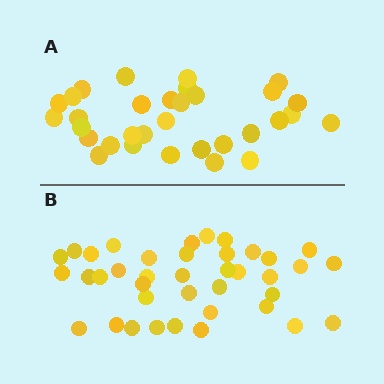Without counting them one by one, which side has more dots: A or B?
Region B (the bottom region) has more dots.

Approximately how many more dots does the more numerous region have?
Region B has roughly 8 or so more dots than region A.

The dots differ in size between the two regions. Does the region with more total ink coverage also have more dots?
No. Region A has more total ink coverage because its dots are larger, but region B actually contains more individual dots. Total area can be misleading — the number of items is what matters here.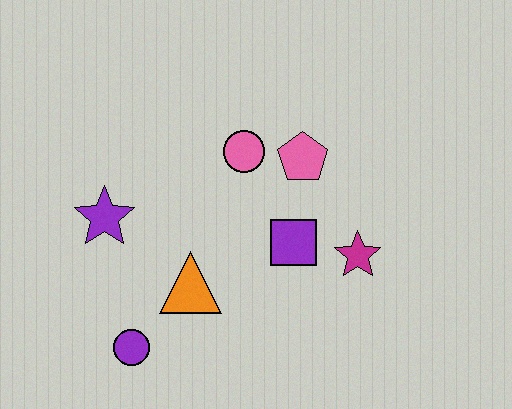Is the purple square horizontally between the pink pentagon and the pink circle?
Yes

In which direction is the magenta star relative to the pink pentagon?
The magenta star is below the pink pentagon.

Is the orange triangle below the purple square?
Yes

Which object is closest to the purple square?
The magenta star is closest to the purple square.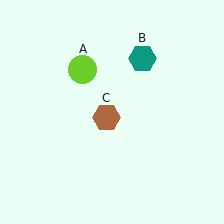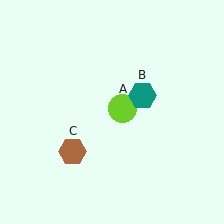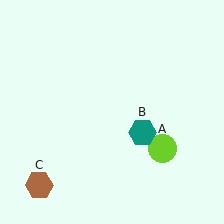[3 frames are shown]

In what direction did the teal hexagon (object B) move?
The teal hexagon (object B) moved down.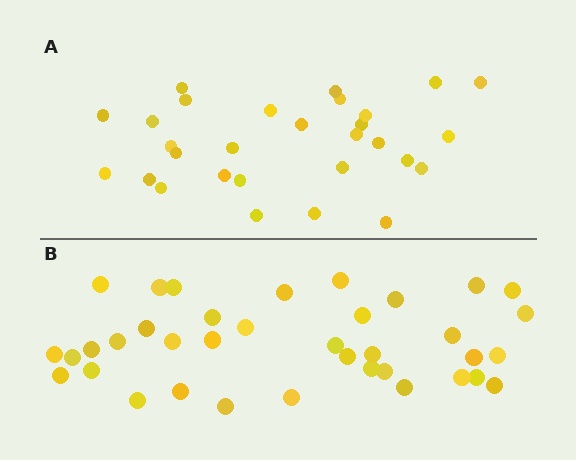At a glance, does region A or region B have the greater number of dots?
Region B (the bottom region) has more dots.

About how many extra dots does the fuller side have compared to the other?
Region B has roughly 8 or so more dots than region A.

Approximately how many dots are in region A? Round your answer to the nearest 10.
About 30 dots. (The exact count is 29, which rounds to 30.)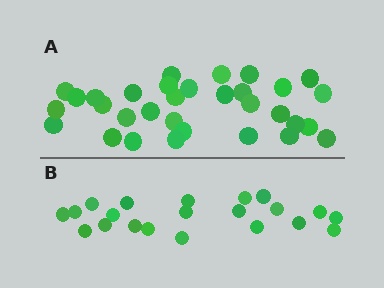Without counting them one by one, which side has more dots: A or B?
Region A (the top region) has more dots.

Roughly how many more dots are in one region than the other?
Region A has roughly 12 or so more dots than region B.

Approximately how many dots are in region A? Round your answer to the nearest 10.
About 30 dots. (The exact count is 32, which rounds to 30.)